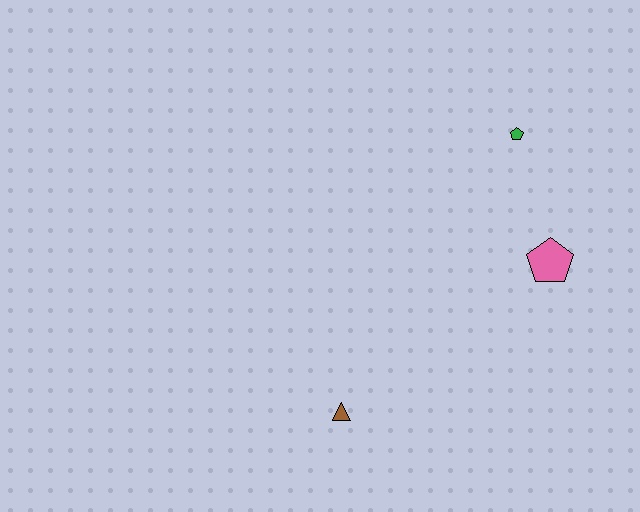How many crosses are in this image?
There are no crosses.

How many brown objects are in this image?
There is 1 brown object.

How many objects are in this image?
There are 3 objects.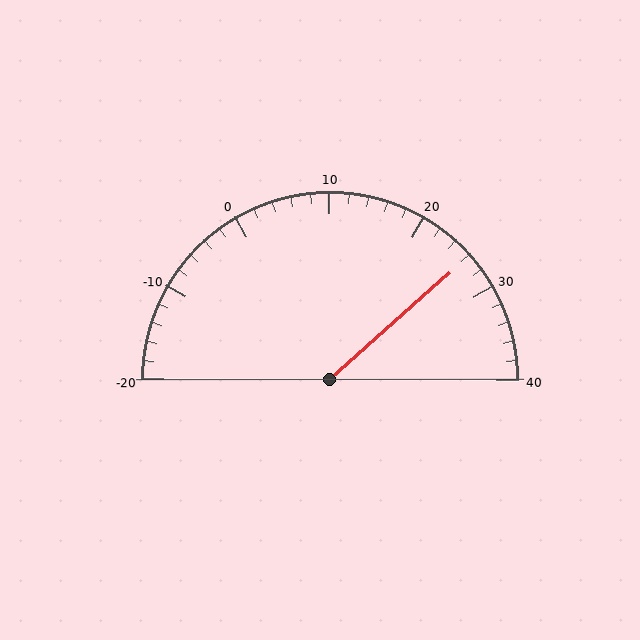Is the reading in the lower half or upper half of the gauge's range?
The reading is in the upper half of the range (-20 to 40).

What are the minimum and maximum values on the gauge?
The gauge ranges from -20 to 40.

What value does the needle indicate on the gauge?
The needle indicates approximately 26.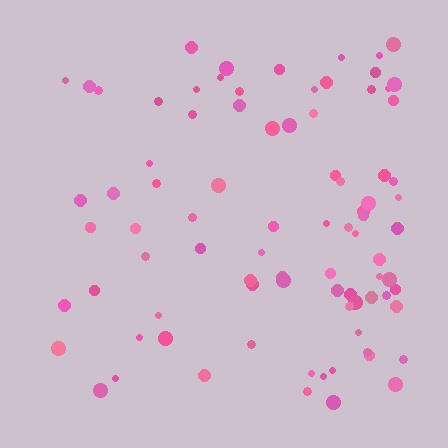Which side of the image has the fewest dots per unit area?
The left.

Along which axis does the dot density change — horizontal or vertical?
Horizontal.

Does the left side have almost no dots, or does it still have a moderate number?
Still a moderate number, just noticeably fewer than the right.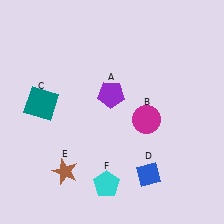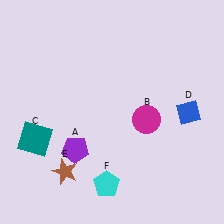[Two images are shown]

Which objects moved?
The objects that moved are: the purple pentagon (A), the teal square (C), the blue diamond (D).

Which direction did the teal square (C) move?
The teal square (C) moved down.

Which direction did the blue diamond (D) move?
The blue diamond (D) moved up.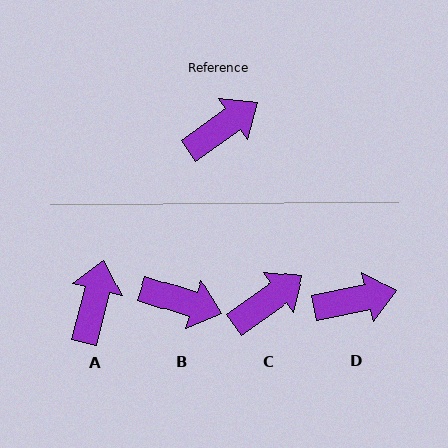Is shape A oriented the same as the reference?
No, it is off by about 40 degrees.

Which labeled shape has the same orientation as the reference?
C.